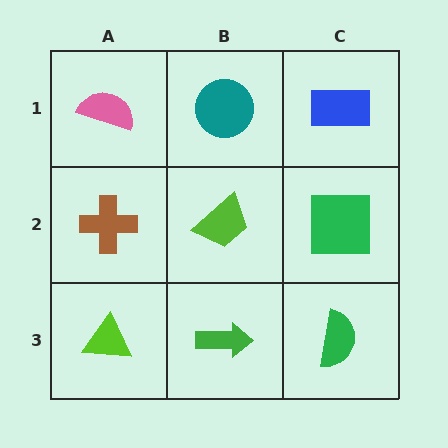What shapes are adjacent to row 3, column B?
A lime trapezoid (row 2, column B), a lime triangle (row 3, column A), a green semicircle (row 3, column C).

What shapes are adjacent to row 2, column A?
A pink semicircle (row 1, column A), a lime triangle (row 3, column A), a lime trapezoid (row 2, column B).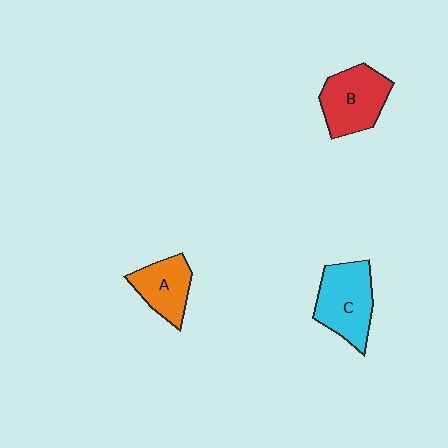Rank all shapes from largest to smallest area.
From largest to smallest: C (cyan), B (red), A (orange).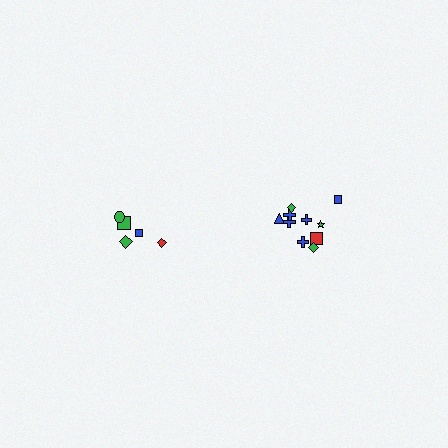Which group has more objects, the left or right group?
The right group.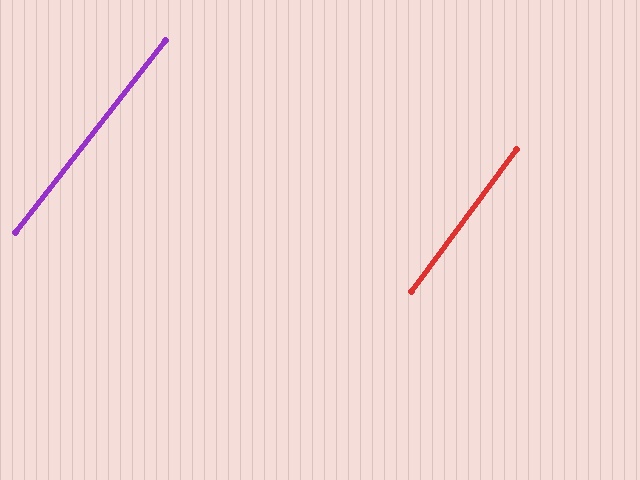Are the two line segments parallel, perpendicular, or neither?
Parallel — their directions differ by only 1.7°.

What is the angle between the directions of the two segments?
Approximately 2 degrees.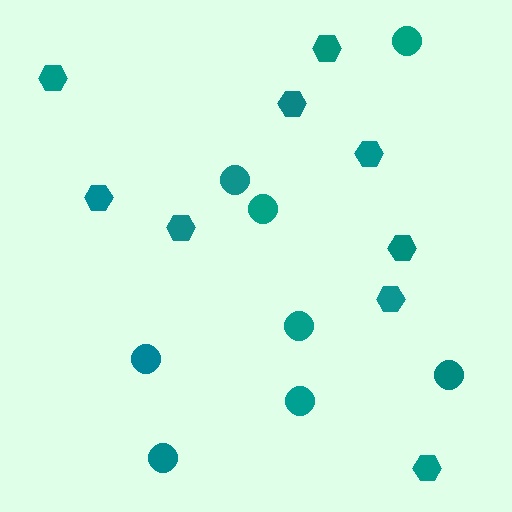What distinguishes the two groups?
There are 2 groups: one group of hexagons (9) and one group of circles (8).